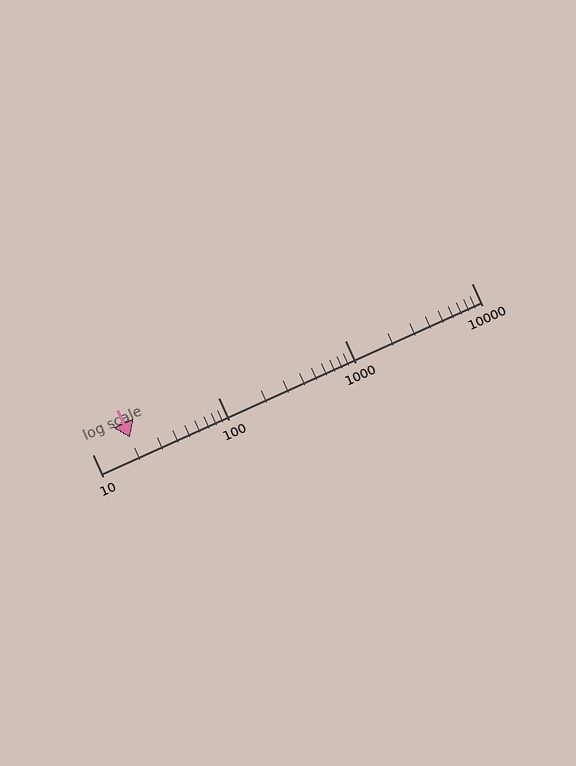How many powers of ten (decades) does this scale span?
The scale spans 3 decades, from 10 to 10000.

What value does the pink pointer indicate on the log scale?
The pointer indicates approximately 20.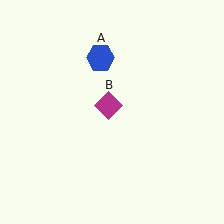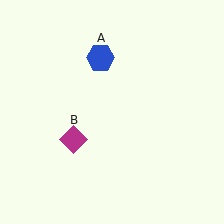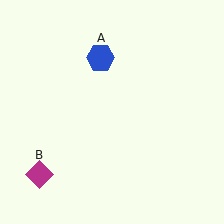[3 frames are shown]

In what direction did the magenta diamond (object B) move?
The magenta diamond (object B) moved down and to the left.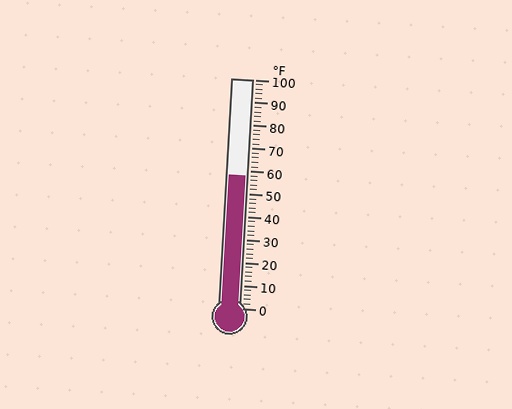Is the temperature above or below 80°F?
The temperature is below 80°F.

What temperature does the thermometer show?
The thermometer shows approximately 58°F.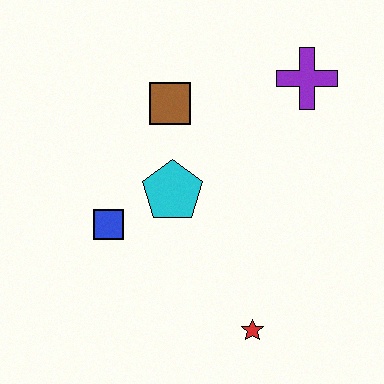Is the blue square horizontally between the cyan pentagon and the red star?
No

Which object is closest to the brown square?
The cyan pentagon is closest to the brown square.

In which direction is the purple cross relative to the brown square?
The purple cross is to the right of the brown square.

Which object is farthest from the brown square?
The red star is farthest from the brown square.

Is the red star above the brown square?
No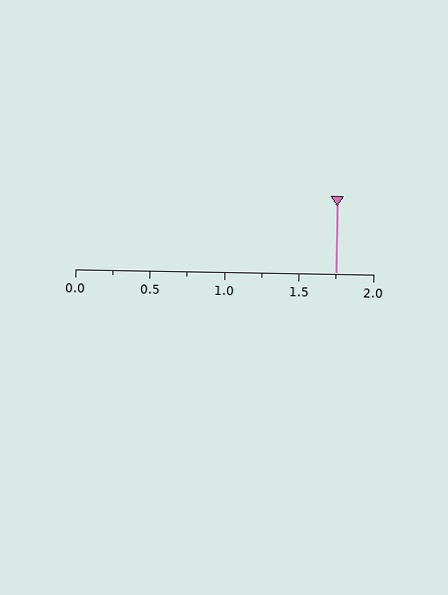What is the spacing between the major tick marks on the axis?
The major ticks are spaced 0.5 apart.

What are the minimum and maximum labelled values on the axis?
The axis runs from 0.0 to 2.0.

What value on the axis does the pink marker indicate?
The marker indicates approximately 1.75.